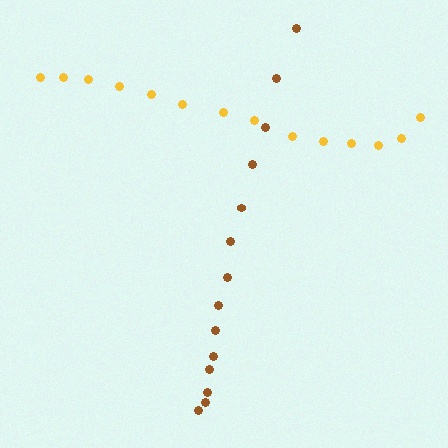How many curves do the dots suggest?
There are 2 distinct paths.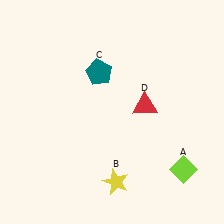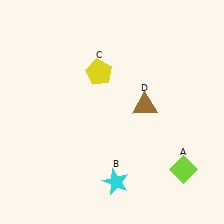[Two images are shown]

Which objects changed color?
B changed from yellow to cyan. C changed from teal to yellow. D changed from red to brown.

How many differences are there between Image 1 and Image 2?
There are 3 differences between the two images.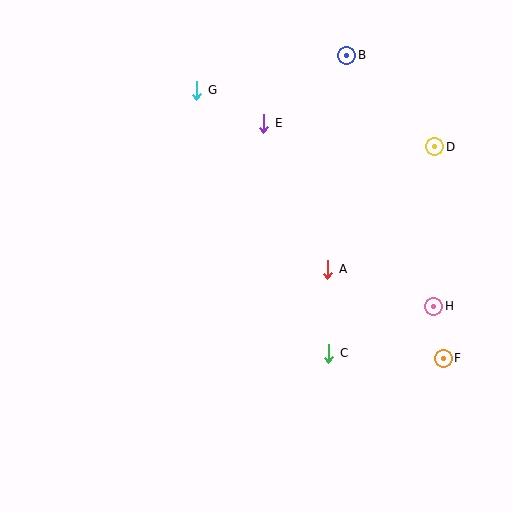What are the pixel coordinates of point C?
Point C is at (329, 353).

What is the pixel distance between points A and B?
The distance between A and B is 215 pixels.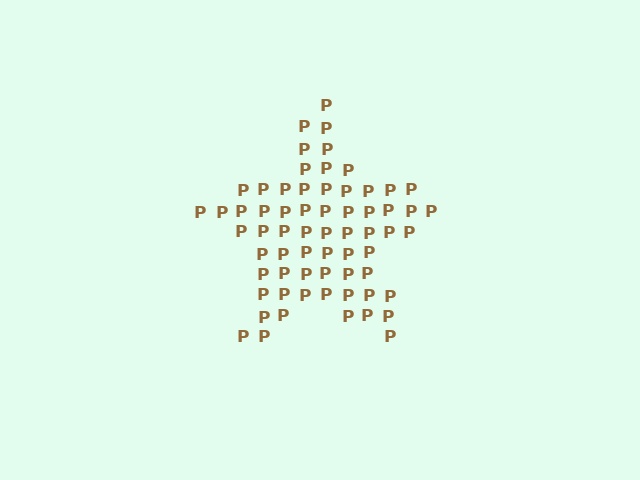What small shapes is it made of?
It is made of small letter P's.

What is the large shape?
The large shape is a star.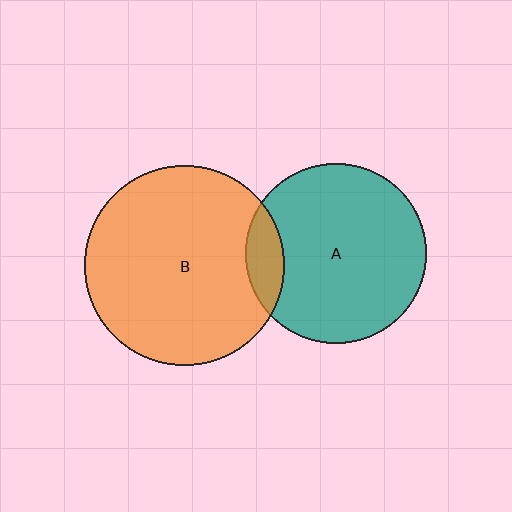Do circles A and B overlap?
Yes.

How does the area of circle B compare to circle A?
Approximately 1.2 times.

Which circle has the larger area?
Circle B (orange).